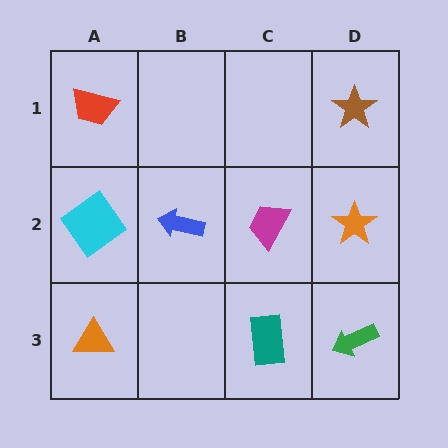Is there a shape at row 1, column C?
No, that cell is empty.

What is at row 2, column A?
A cyan diamond.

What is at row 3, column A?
An orange triangle.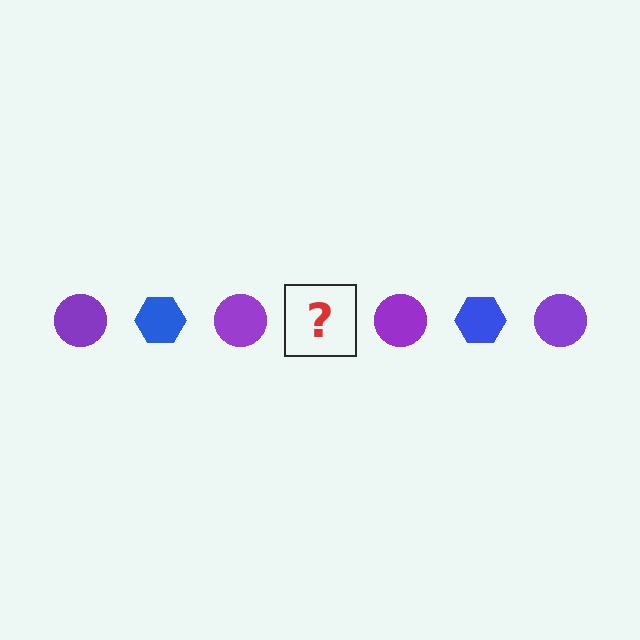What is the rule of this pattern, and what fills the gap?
The rule is that the pattern alternates between purple circle and blue hexagon. The gap should be filled with a blue hexagon.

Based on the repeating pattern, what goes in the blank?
The blank should be a blue hexagon.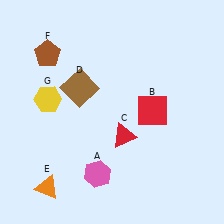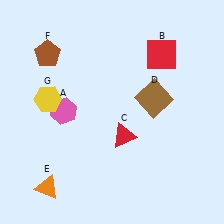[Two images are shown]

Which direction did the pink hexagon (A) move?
The pink hexagon (A) moved up.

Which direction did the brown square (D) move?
The brown square (D) moved right.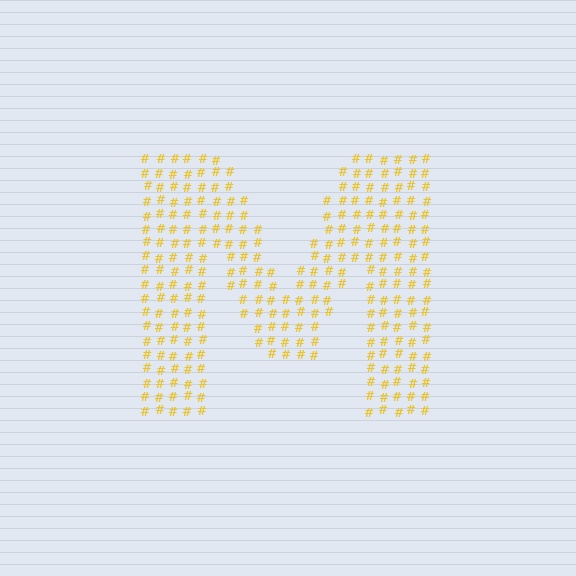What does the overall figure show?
The overall figure shows the letter M.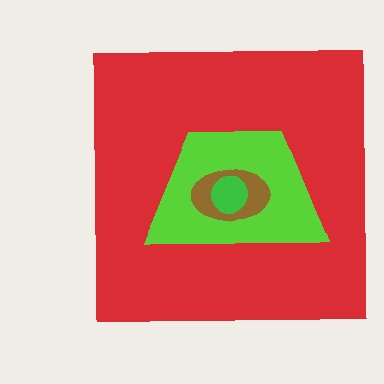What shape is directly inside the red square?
The lime trapezoid.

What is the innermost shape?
The green circle.